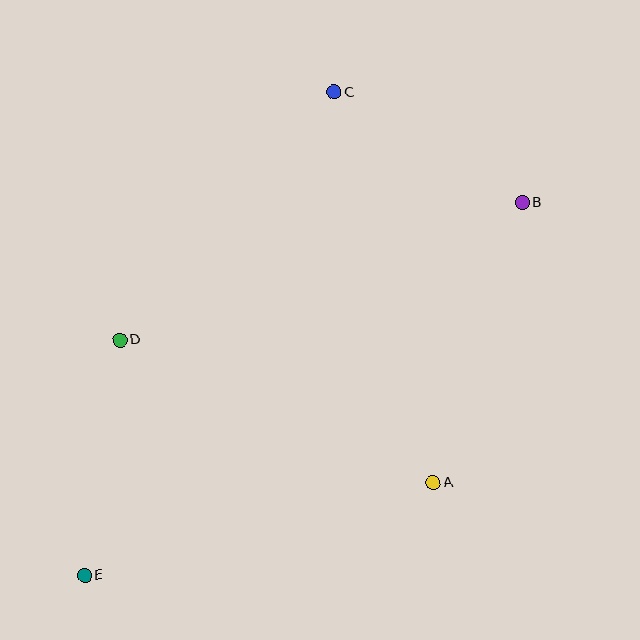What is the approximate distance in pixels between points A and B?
The distance between A and B is approximately 294 pixels.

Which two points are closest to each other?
Points B and C are closest to each other.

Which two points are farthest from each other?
Points B and E are farthest from each other.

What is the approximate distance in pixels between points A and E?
The distance between A and E is approximately 361 pixels.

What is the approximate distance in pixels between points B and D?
The distance between B and D is approximately 426 pixels.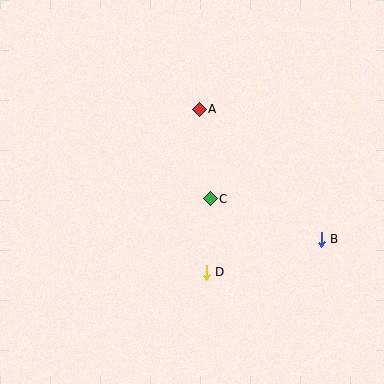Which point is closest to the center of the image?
Point C at (210, 199) is closest to the center.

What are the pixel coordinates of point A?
Point A is at (199, 109).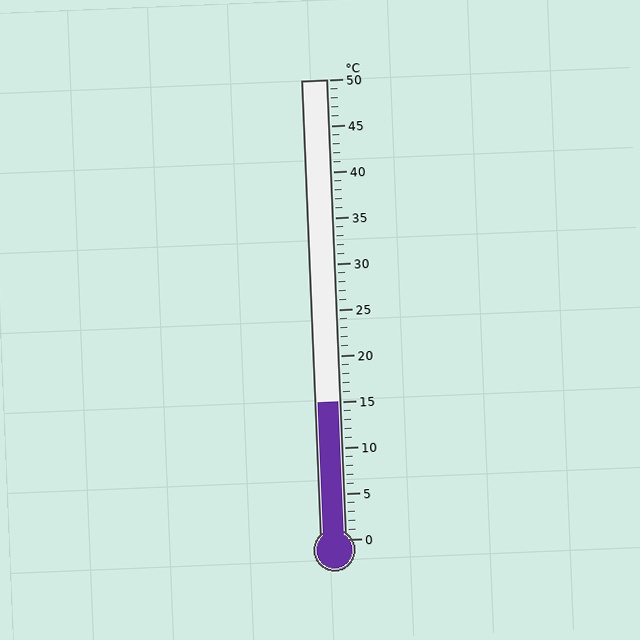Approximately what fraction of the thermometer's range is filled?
The thermometer is filled to approximately 30% of its range.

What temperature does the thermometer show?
The thermometer shows approximately 15°C.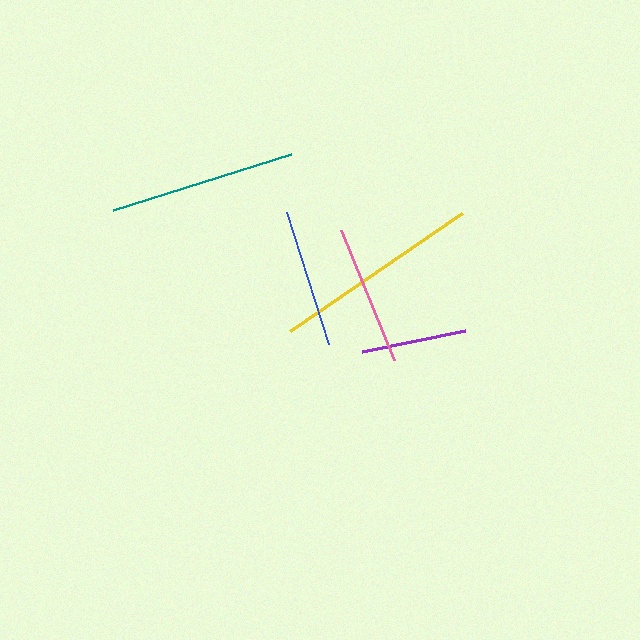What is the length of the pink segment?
The pink segment is approximately 141 pixels long.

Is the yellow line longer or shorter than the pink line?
The yellow line is longer than the pink line.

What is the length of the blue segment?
The blue segment is approximately 139 pixels long.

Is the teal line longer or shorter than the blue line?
The teal line is longer than the blue line.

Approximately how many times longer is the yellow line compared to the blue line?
The yellow line is approximately 1.5 times the length of the blue line.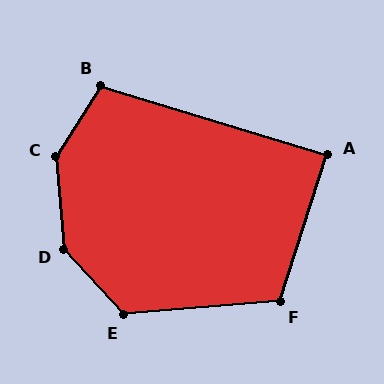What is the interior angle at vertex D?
Approximately 142 degrees (obtuse).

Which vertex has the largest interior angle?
C, at approximately 143 degrees.